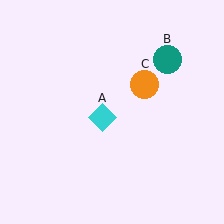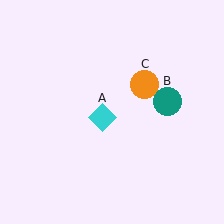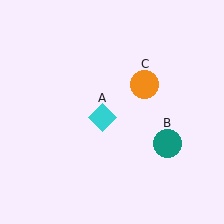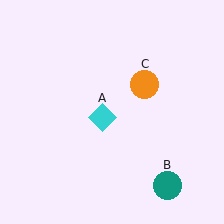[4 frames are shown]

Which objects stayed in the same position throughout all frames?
Cyan diamond (object A) and orange circle (object C) remained stationary.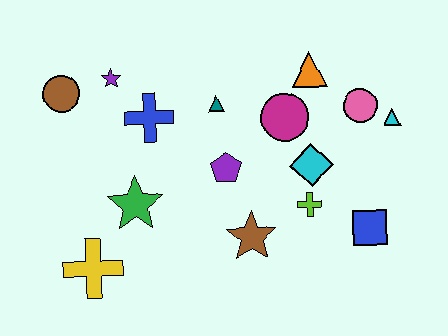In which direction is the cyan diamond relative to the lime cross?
The cyan diamond is above the lime cross.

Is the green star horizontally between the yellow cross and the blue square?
Yes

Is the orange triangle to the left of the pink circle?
Yes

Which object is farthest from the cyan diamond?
The brown circle is farthest from the cyan diamond.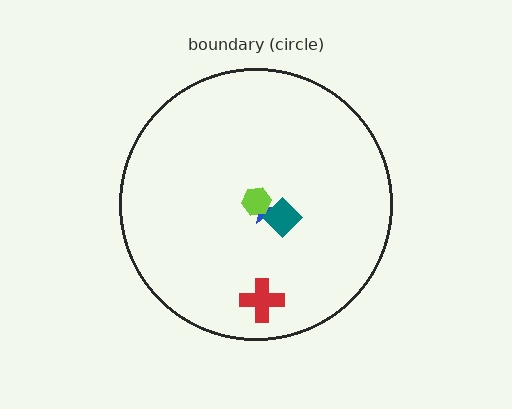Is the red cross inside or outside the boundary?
Inside.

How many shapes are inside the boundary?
4 inside, 0 outside.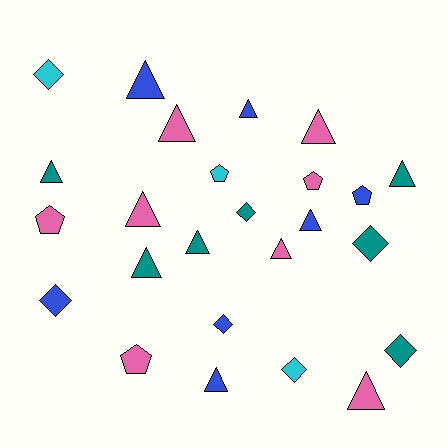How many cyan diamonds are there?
There are 2 cyan diamonds.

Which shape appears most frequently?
Triangle, with 13 objects.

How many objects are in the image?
There are 25 objects.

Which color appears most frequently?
Pink, with 8 objects.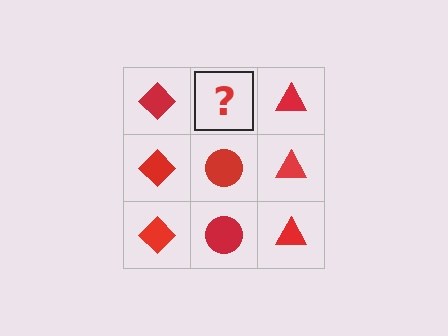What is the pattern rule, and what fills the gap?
The rule is that each column has a consistent shape. The gap should be filled with a red circle.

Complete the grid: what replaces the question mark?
The question mark should be replaced with a red circle.